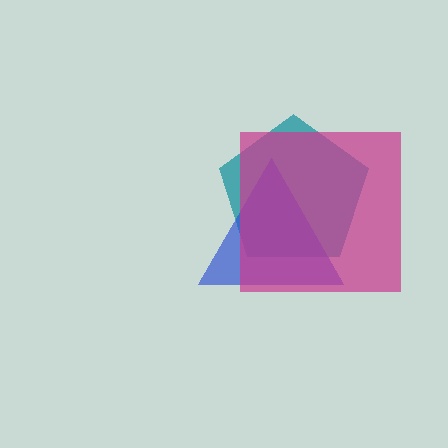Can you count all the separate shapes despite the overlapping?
Yes, there are 3 separate shapes.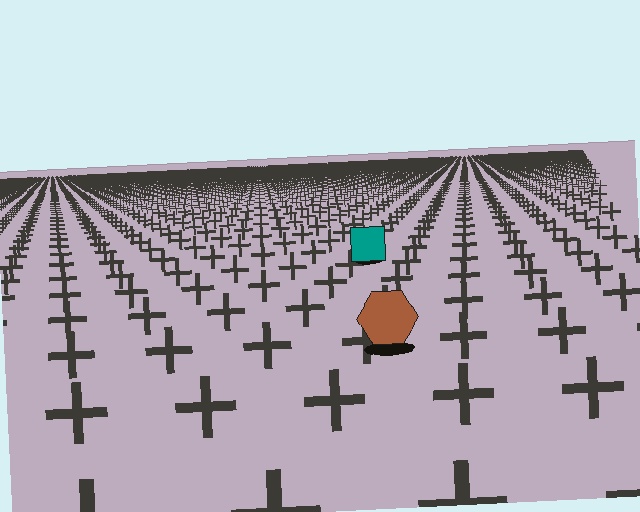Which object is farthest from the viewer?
The teal square is farthest from the viewer. It appears smaller and the ground texture around it is denser.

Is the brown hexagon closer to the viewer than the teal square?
Yes. The brown hexagon is closer — you can tell from the texture gradient: the ground texture is coarser near it.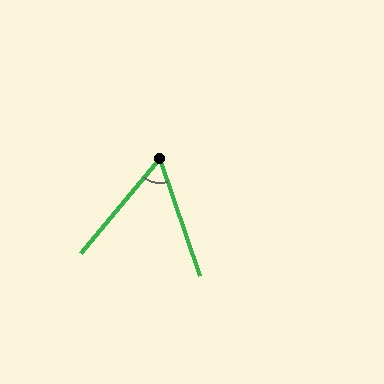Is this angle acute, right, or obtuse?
It is acute.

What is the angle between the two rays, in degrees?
Approximately 58 degrees.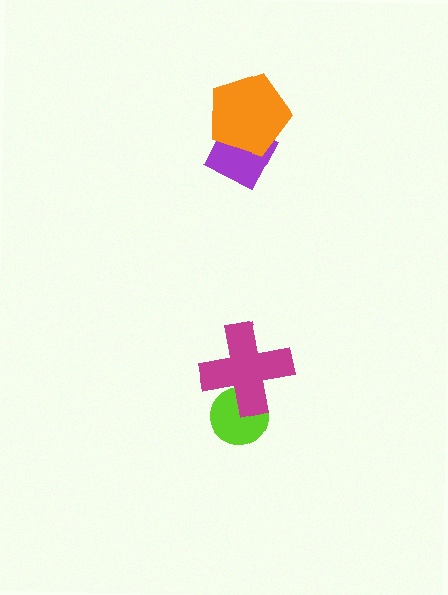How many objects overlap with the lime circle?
1 object overlaps with the lime circle.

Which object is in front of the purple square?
The orange pentagon is in front of the purple square.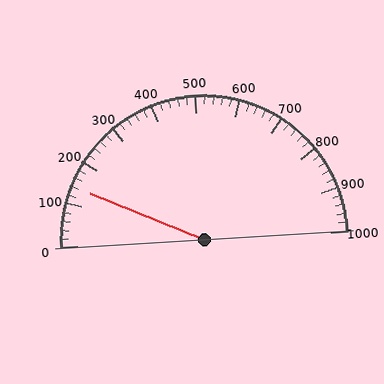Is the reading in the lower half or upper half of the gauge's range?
The reading is in the lower half of the range (0 to 1000).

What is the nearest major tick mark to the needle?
The nearest major tick mark is 100.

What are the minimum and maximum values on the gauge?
The gauge ranges from 0 to 1000.